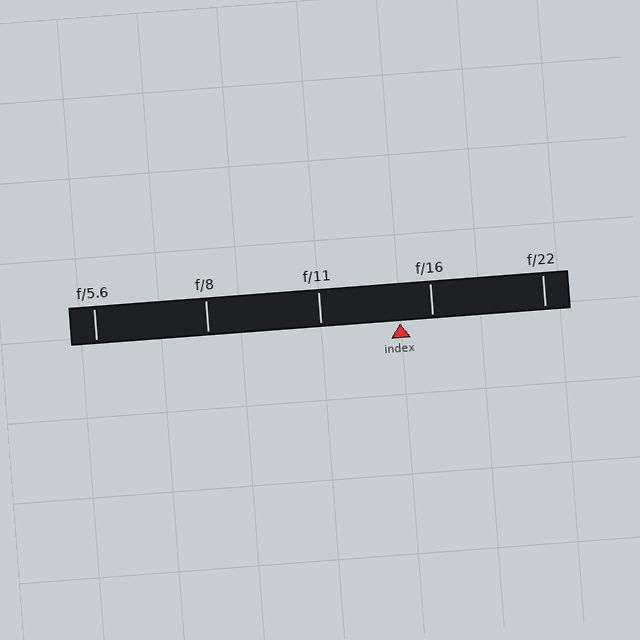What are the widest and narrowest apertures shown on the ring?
The widest aperture shown is f/5.6 and the narrowest is f/22.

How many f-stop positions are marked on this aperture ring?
There are 5 f-stop positions marked.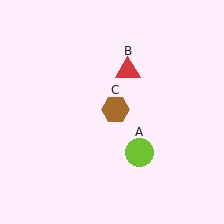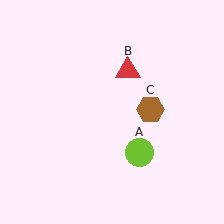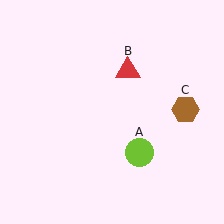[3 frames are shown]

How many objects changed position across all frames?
1 object changed position: brown hexagon (object C).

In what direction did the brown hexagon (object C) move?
The brown hexagon (object C) moved right.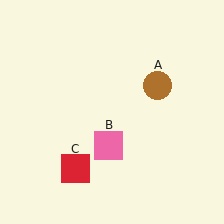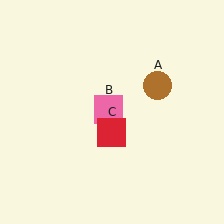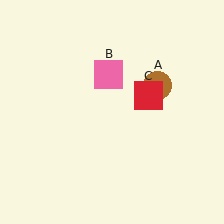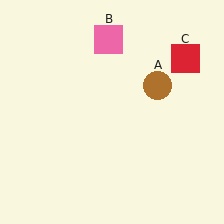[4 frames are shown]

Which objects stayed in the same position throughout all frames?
Brown circle (object A) remained stationary.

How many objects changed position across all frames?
2 objects changed position: pink square (object B), red square (object C).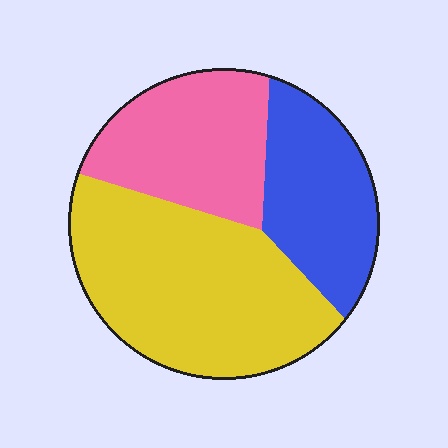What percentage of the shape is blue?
Blue takes up about one quarter (1/4) of the shape.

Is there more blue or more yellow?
Yellow.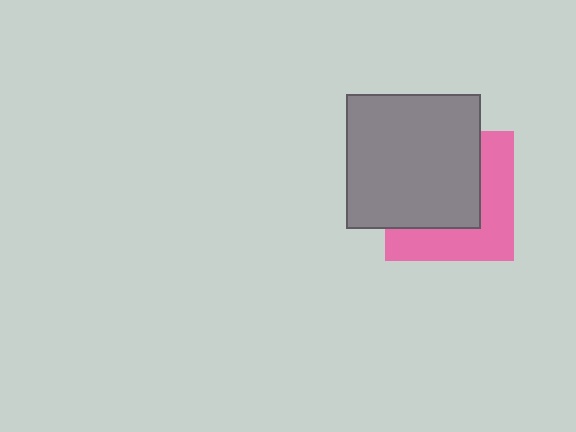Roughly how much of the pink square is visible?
A small part of it is visible (roughly 43%).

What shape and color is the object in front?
The object in front is a gray square.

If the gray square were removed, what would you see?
You would see the complete pink square.